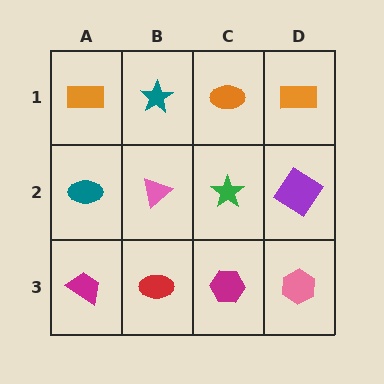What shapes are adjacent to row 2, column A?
An orange rectangle (row 1, column A), a magenta trapezoid (row 3, column A), a pink triangle (row 2, column B).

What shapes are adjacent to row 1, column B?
A pink triangle (row 2, column B), an orange rectangle (row 1, column A), an orange ellipse (row 1, column C).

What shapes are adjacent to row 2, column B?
A teal star (row 1, column B), a red ellipse (row 3, column B), a teal ellipse (row 2, column A), a green star (row 2, column C).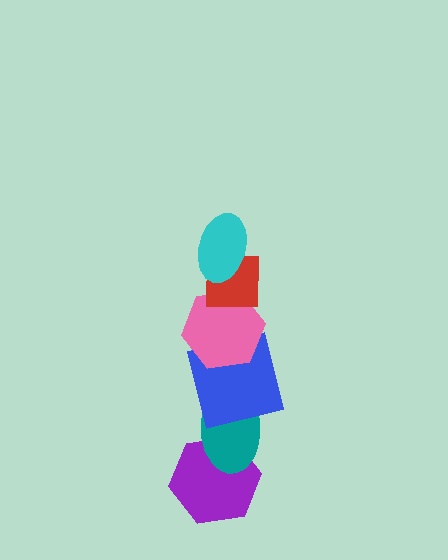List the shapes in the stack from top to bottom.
From top to bottom: the cyan ellipse, the red square, the pink hexagon, the blue square, the teal ellipse, the purple hexagon.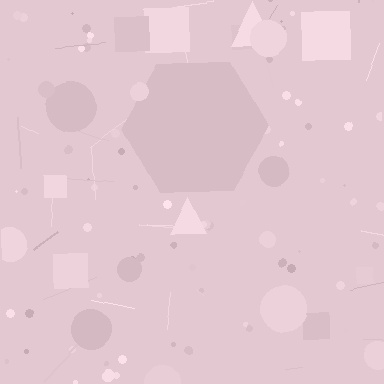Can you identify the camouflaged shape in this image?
The camouflaged shape is a hexagon.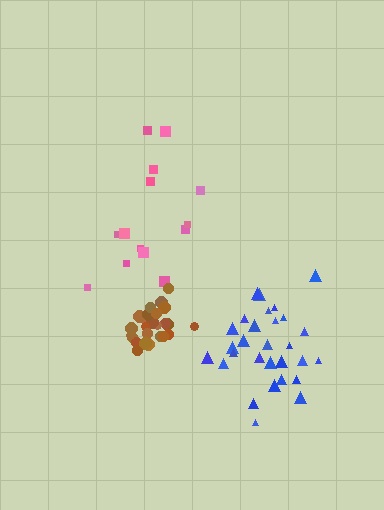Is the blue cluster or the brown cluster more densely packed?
Brown.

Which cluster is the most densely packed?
Brown.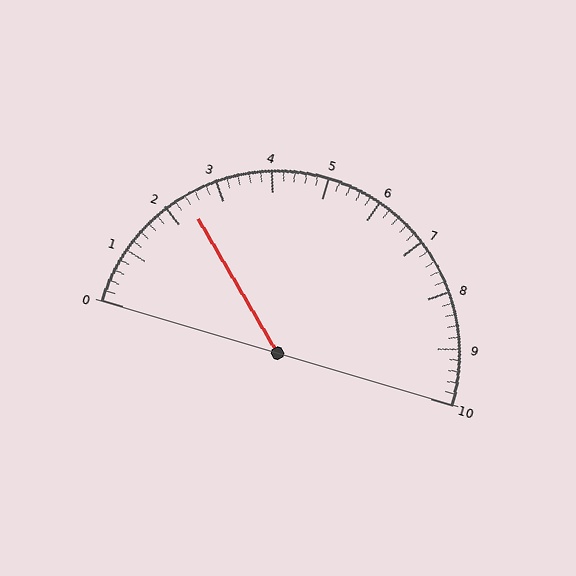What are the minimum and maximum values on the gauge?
The gauge ranges from 0 to 10.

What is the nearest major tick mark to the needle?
The nearest major tick mark is 2.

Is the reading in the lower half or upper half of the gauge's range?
The reading is in the lower half of the range (0 to 10).